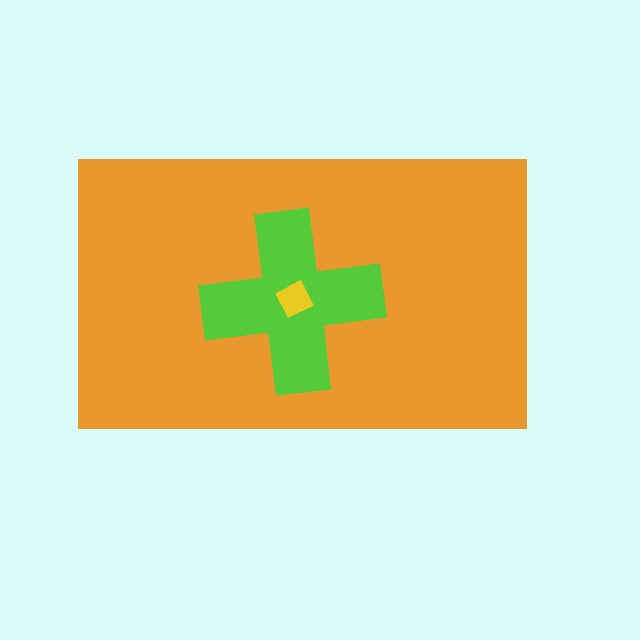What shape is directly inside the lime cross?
The yellow diamond.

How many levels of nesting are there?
3.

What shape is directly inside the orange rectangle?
The lime cross.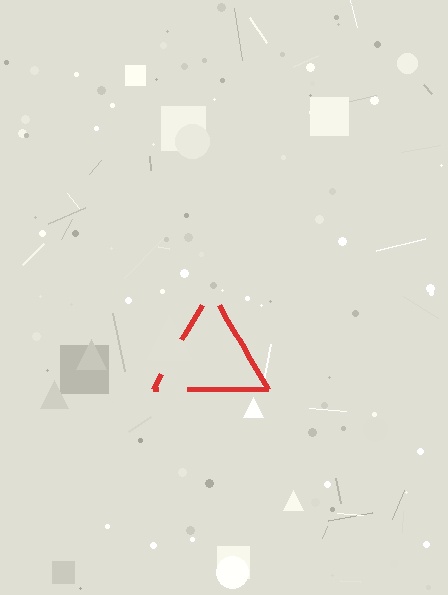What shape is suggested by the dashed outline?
The dashed outline suggests a triangle.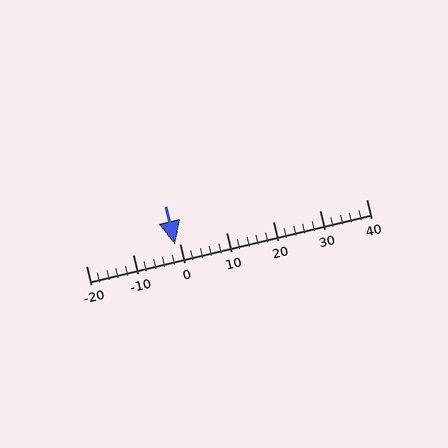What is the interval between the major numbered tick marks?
The major tick marks are spaced 10 units apart.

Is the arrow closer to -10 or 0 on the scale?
The arrow is closer to 0.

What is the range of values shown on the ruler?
The ruler shows values from -20 to 40.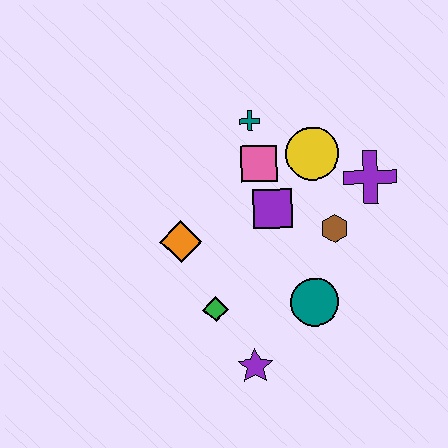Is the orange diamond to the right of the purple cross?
No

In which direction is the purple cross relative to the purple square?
The purple cross is to the right of the purple square.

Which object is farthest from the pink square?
The purple star is farthest from the pink square.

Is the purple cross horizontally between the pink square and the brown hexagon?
No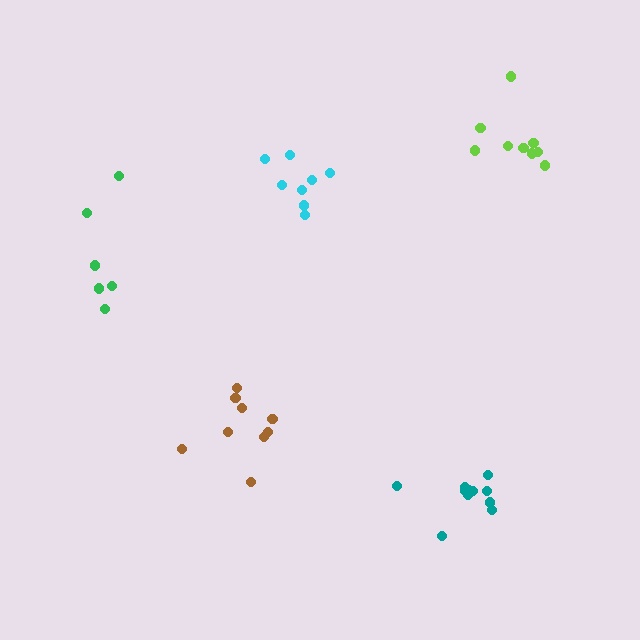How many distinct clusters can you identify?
There are 5 distinct clusters.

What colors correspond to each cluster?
The clusters are colored: cyan, brown, green, teal, lime.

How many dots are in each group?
Group 1: 8 dots, Group 2: 9 dots, Group 3: 6 dots, Group 4: 11 dots, Group 5: 9 dots (43 total).